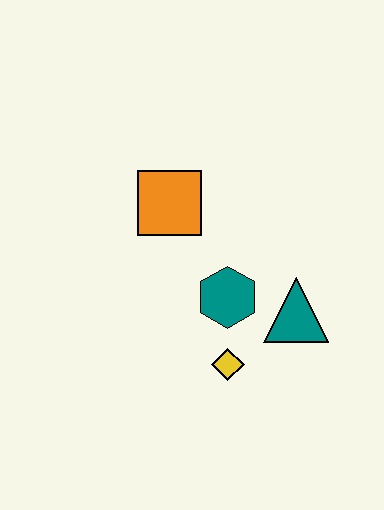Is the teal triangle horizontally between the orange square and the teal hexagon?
No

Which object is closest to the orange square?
The teal hexagon is closest to the orange square.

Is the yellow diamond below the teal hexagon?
Yes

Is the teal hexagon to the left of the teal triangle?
Yes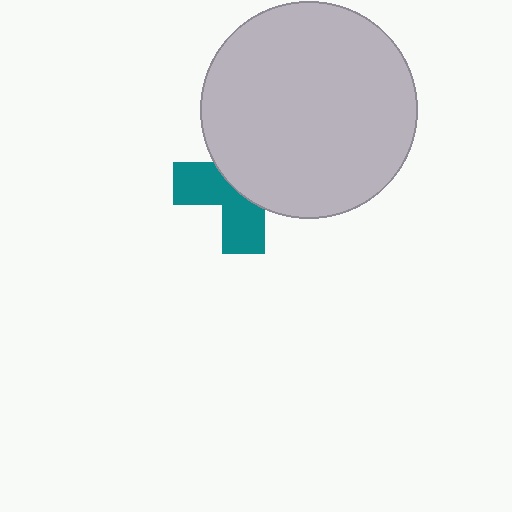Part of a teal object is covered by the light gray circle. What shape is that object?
It is a cross.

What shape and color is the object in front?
The object in front is a light gray circle.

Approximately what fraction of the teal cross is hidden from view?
Roughly 56% of the teal cross is hidden behind the light gray circle.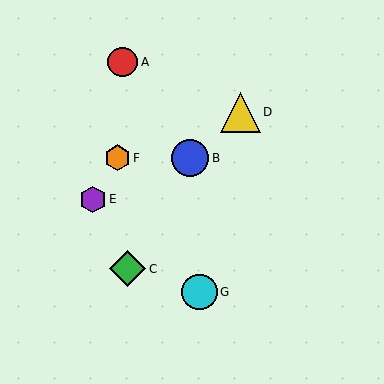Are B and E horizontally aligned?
No, B is at y≈158 and E is at y≈200.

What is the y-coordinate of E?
Object E is at y≈200.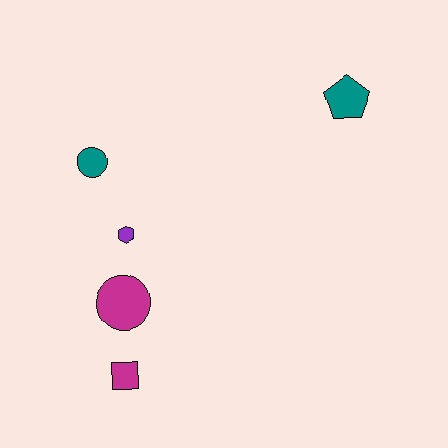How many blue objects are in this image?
There are no blue objects.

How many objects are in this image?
There are 5 objects.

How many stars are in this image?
There are no stars.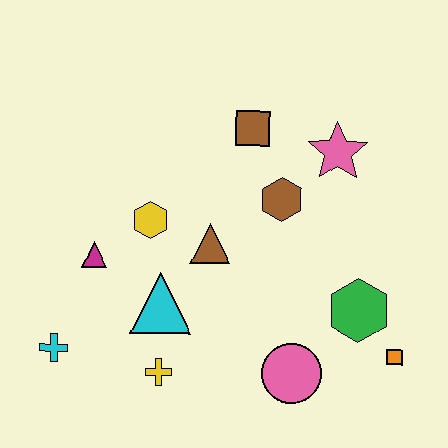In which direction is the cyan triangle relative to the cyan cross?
The cyan triangle is to the right of the cyan cross.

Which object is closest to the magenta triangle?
The yellow hexagon is closest to the magenta triangle.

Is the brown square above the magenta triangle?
Yes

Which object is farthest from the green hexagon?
The cyan cross is farthest from the green hexagon.